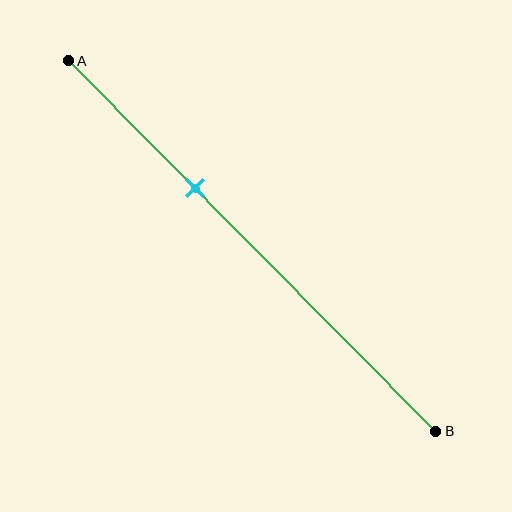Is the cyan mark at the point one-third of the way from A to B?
Yes, the mark is approximately at the one-third point.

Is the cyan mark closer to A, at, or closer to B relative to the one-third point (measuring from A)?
The cyan mark is approximately at the one-third point of segment AB.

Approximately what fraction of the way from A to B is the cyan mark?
The cyan mark is approximately 35% of the way from A to B.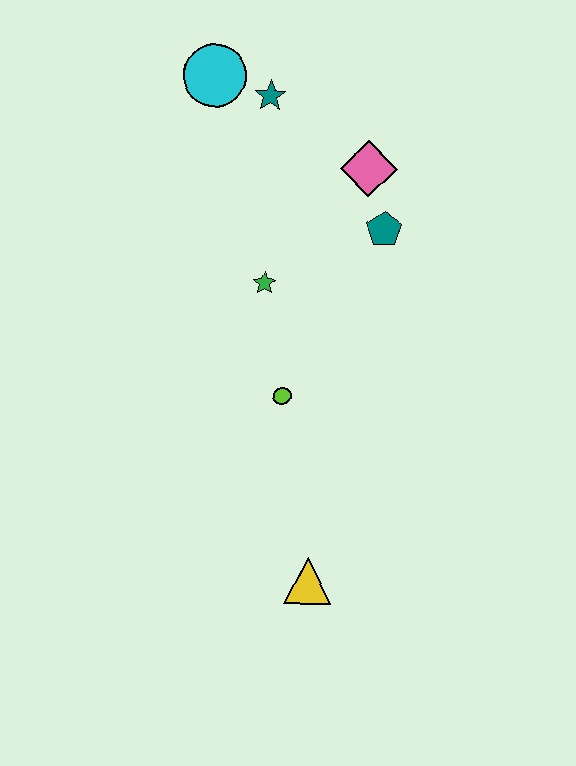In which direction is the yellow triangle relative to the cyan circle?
The yellow triangle is below the cyan circle.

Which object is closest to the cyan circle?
The teal star is closest to the cyan circle.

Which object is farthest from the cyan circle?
The yellow triangle is farthest from the cyan circle.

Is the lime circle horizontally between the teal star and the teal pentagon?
Yes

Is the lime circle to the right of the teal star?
Yes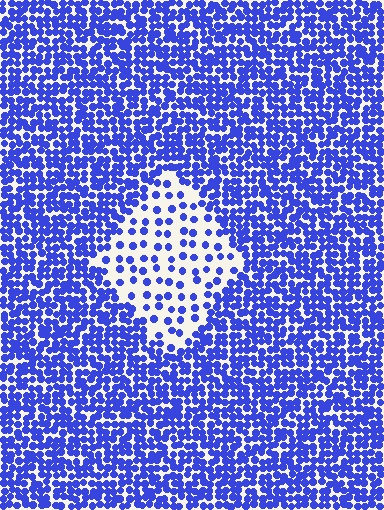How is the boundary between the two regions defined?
The boundary is defined by a change in element density (approximately 2.9x ratio). All elements are the same color, size, and shape.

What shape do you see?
I see a diamond.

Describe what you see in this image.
The image contains small blue elements arranged at two different densities. A diamond-shaped region is visible where the elements are less densely packed than the surrounding area.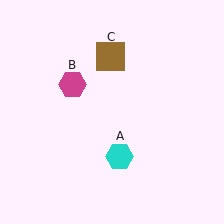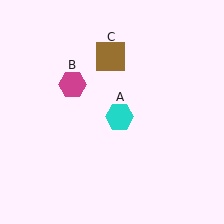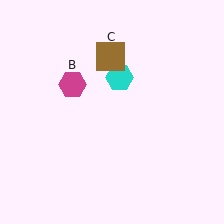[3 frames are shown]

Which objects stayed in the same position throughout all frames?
Magenta hexagon (object B) and brown square (object C) remained stationary.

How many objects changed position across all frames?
1 object changed position: cyan hexagon (object A).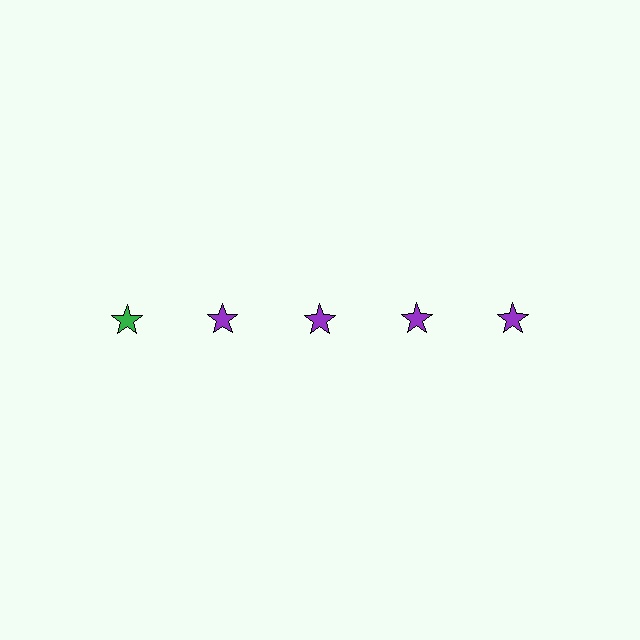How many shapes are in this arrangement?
There are 5 shapes arranged in a grid pattern.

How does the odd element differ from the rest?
It has a different color: green instead of purple.